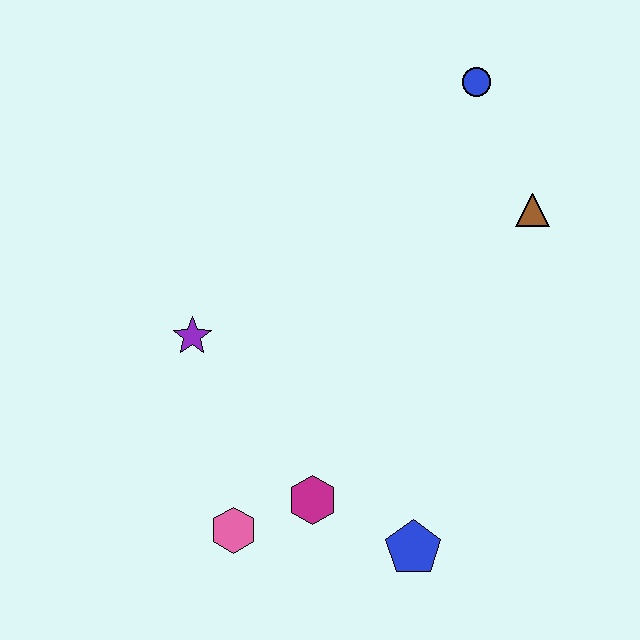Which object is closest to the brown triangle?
The blue circle is closest to the brown triangle.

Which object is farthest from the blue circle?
The pink hexagon is farthest from the blue circle.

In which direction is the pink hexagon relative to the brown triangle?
The pink hexagon is below the brown triangle.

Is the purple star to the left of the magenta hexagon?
Yes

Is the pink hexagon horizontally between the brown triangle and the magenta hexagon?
No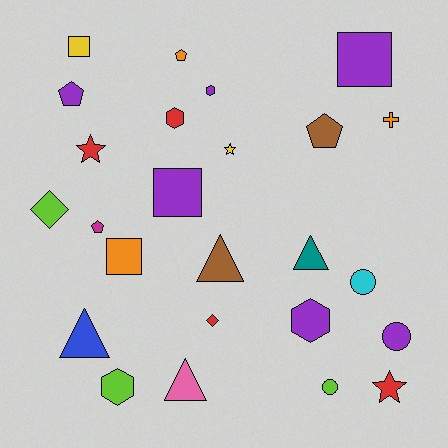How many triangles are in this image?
There are 4 triangles.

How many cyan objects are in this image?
There is 1 cyan object.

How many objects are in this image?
There are 25 objects.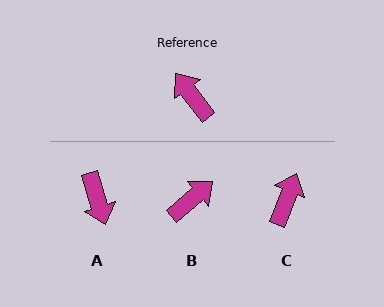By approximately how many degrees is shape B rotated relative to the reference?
Approximately 87 degrees clockwise.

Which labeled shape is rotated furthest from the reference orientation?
A, about 160 degrees away.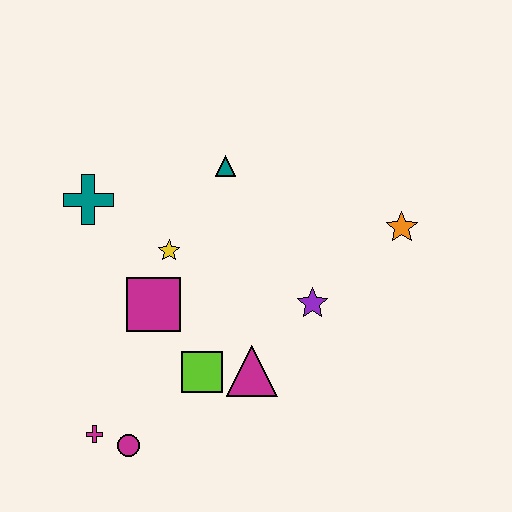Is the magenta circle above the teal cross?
No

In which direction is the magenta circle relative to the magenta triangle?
The magenta circle is to the left of the magenta triangle.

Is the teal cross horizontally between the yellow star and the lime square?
No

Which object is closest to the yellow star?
The magenta square is closest to the yellow star.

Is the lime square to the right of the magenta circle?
Yes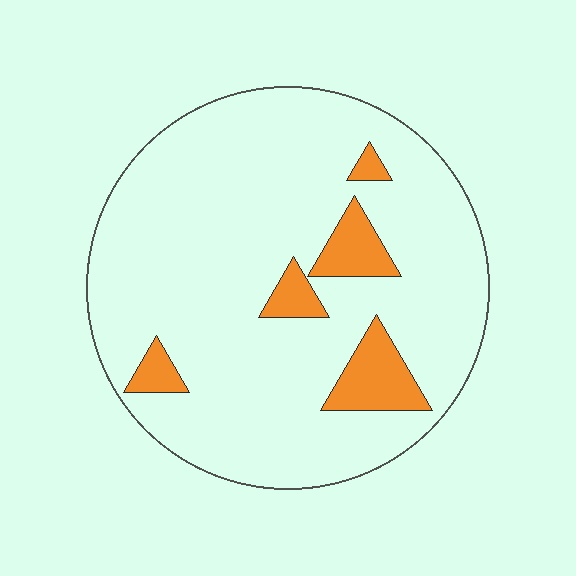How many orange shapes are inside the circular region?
5.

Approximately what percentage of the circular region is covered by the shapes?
Approximately 10%.